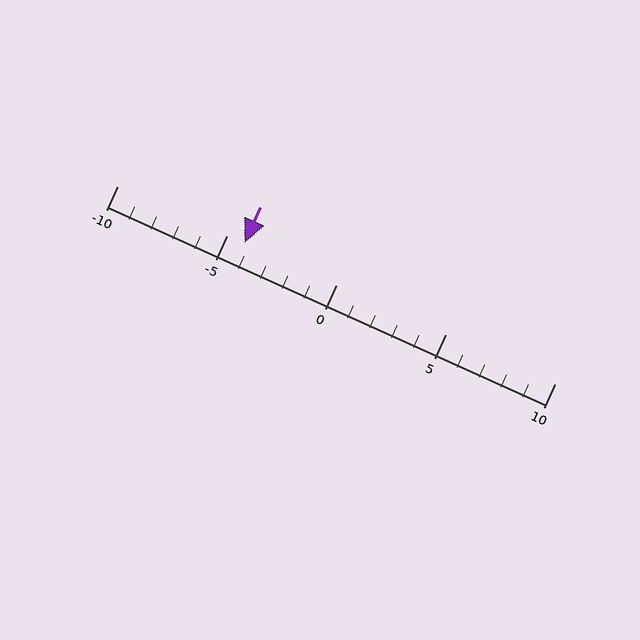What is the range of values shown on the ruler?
The ruler shows values from -10 to 10.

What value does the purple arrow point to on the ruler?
The purple arrow points to approximately -4.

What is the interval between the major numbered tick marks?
The major tick marks are spaced 5 units apart.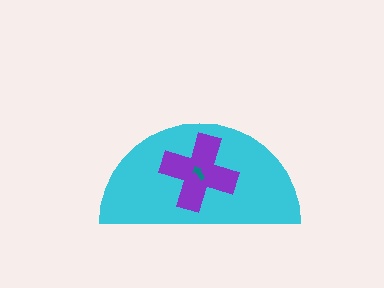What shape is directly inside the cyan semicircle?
The purple cross.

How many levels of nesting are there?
3.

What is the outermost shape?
The cyan semicircle.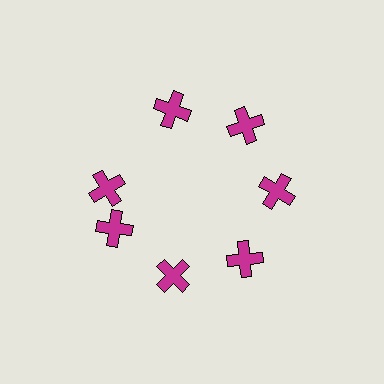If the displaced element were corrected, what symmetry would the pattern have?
It would have 7-fold rotational symmetry — the pattern would map onto itself every 51 degrees.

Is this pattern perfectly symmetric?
No. The 7 magenta crosses are arranged in a ring, but one element near the 10 o'clock position is rotated out of alignment along the ring, breaking the 7-fold rotational symmetry.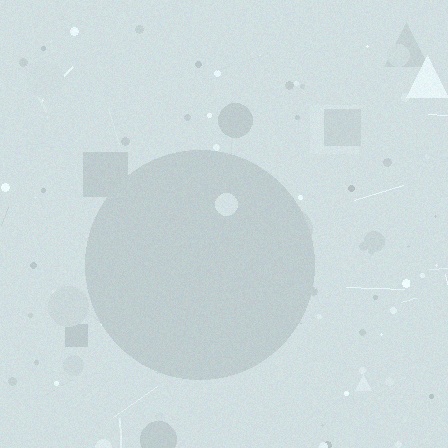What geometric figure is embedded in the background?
A circle is embedded in the background.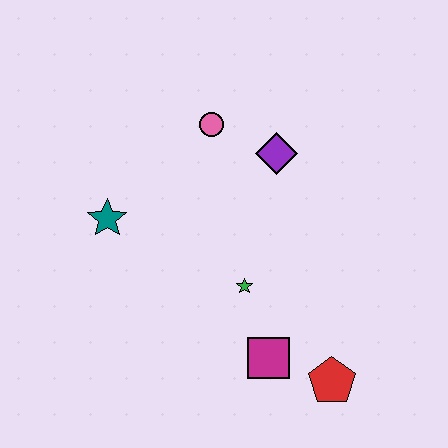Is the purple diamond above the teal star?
Yes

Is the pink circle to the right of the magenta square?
No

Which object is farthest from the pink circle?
The red pentagon is farthest from the pink circle.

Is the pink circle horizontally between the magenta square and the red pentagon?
No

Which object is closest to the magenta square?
The red pentagon is closest to the magenta square.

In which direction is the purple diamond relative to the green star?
The purple diamond is above the green star.